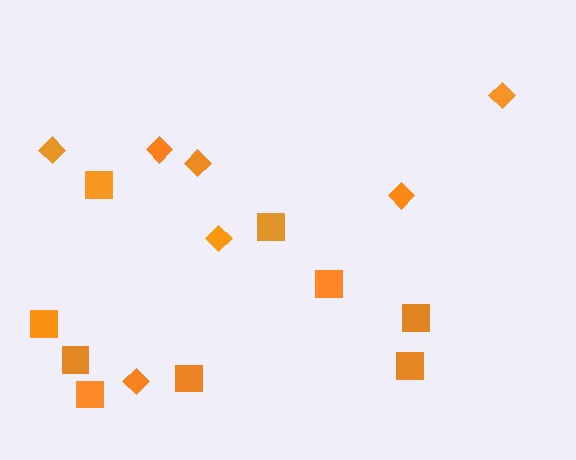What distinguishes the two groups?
There are 2 groups: one group of diamonds (7) and one group of squares (9).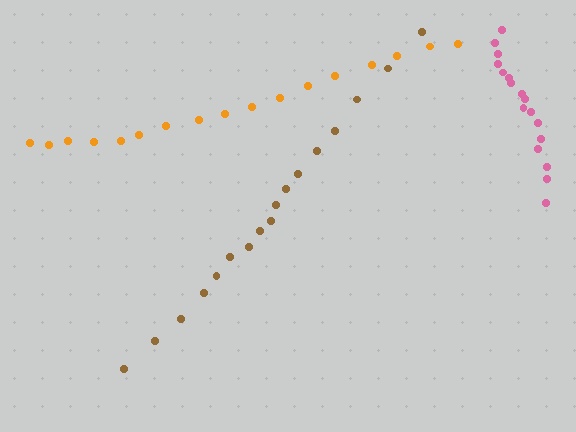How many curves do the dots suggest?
There are 3 distinct paths.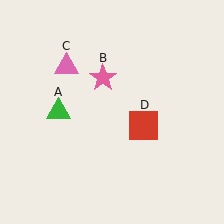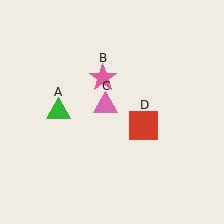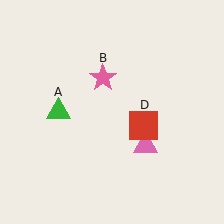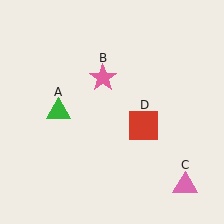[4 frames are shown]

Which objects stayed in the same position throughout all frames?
Green triangle (object A) and pink star (object B) and red square (object D) remained stationary.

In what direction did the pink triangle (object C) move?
The pink triangle (object C) moved down and to the right.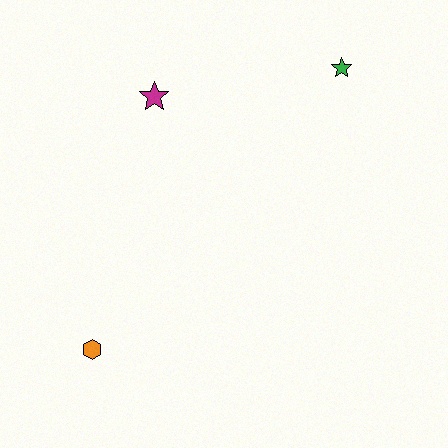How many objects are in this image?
There are 3 objects.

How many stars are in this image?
There are 2 stars.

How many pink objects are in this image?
There are no pink objects.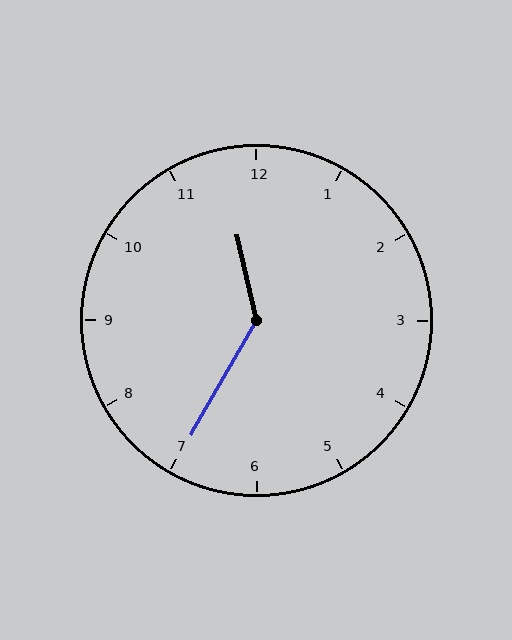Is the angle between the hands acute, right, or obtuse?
It is obtuse.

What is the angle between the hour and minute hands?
Approximately 138 degrees.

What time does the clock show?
11:35.